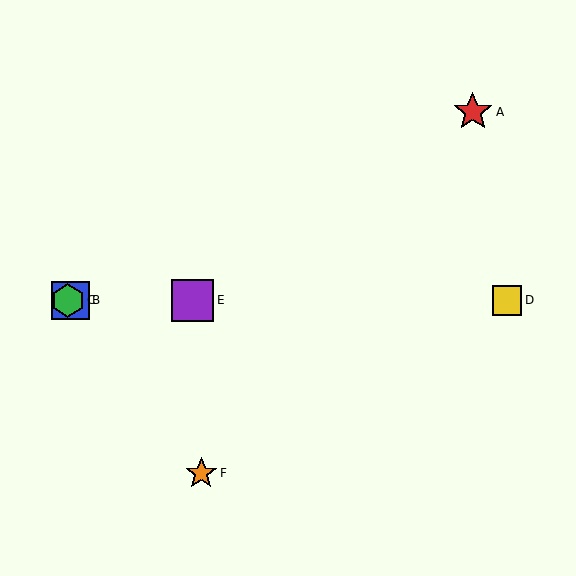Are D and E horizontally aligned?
Yes, both are at y≈300.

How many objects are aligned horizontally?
4 objects (B, C, D, E) are aligned horizontally.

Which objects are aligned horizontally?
Objects B, C, D, E are aligned horizontally.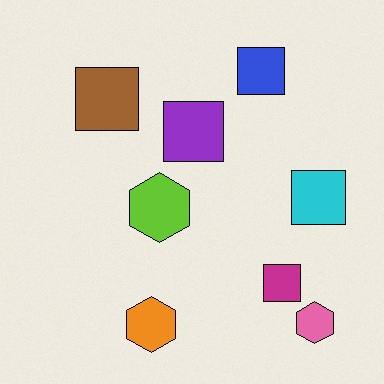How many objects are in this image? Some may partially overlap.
There are 8 objects.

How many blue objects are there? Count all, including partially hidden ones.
There is 1 blue object.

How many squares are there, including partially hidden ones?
There are 5 squares.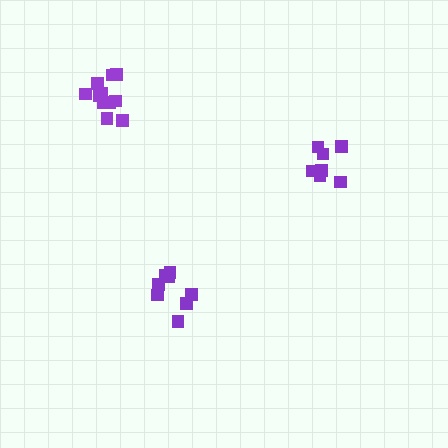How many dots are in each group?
Group 1: 8 dots, Group 2: 11 dots, Group 3: 8 dots (27 total).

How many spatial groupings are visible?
There are 3 spatial groupings.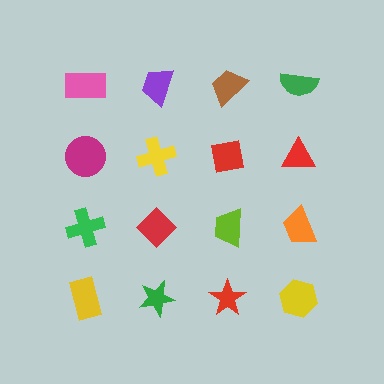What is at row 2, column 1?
A magenta circle.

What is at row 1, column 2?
A purple trapezoid.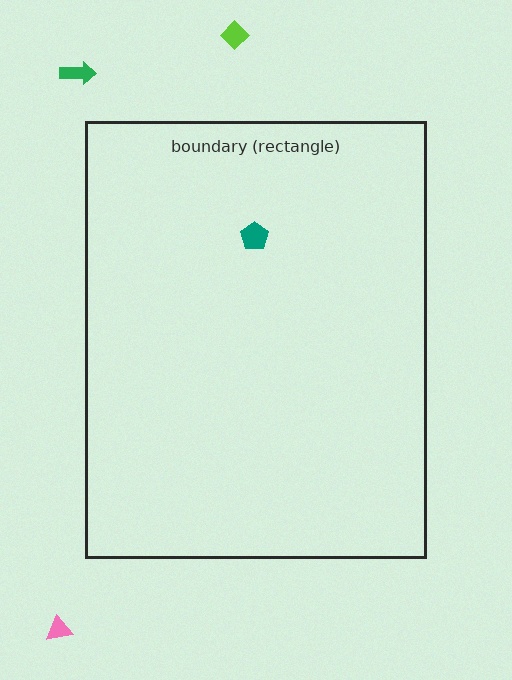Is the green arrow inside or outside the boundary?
Outside.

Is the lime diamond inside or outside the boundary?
Outside.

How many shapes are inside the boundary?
1 inside, 3 outside.